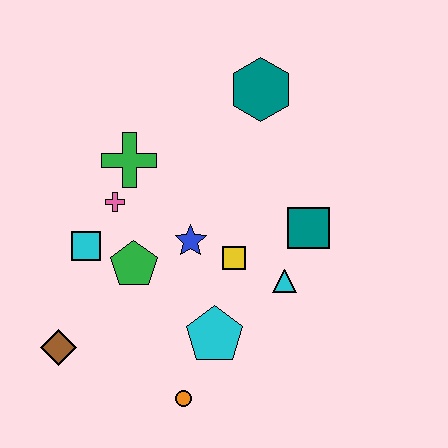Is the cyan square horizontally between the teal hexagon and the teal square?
No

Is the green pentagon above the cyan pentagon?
Yes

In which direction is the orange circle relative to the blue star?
The orange circle is below the blue star.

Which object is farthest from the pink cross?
The orange circle is farthest from the pink cross.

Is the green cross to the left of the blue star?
Yes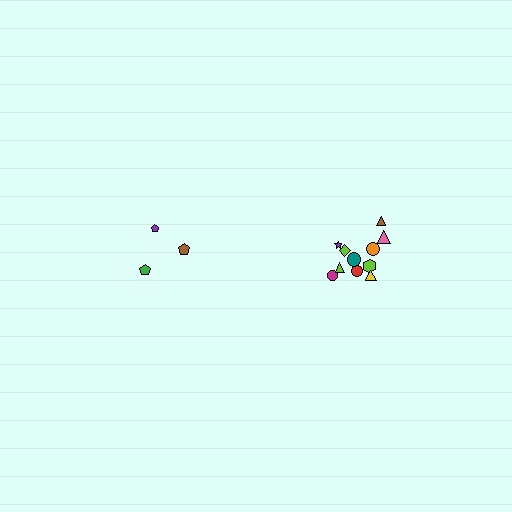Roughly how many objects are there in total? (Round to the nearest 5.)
Roughly 15 objects in total.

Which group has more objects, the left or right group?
The right group.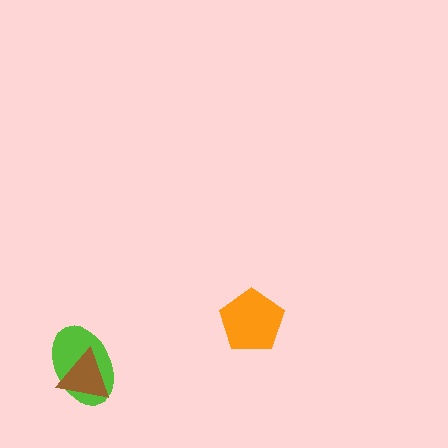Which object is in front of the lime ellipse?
The brown triangle is in front of the lime ellipse.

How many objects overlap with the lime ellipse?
1 object overlaps with the lime ellipse.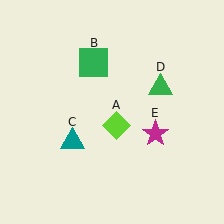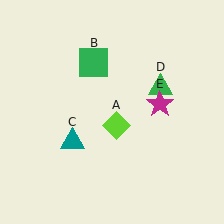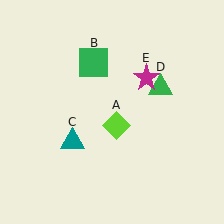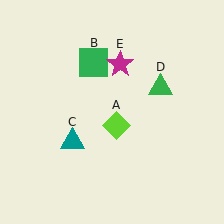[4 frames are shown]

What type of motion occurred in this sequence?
The magenta star (object E) rotated counterclockwise around the center of the scene.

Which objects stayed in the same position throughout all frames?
Lime diamond (object A) and green square (object B) and teal triangle (object C) and green triangle (object D) remained stationary.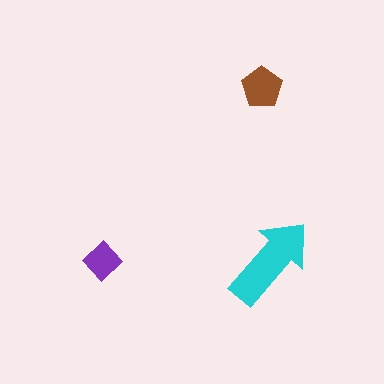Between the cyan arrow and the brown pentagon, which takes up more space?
The cyan arrow.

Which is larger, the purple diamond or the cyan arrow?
The cyan arrow.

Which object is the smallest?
The purple diamond.